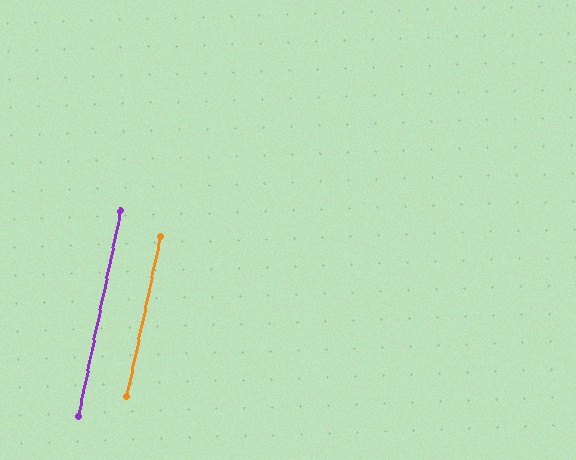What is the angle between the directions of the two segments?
Approximately 0 degrees.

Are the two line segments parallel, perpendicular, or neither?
Parallel — their directions differ by only 0.2°.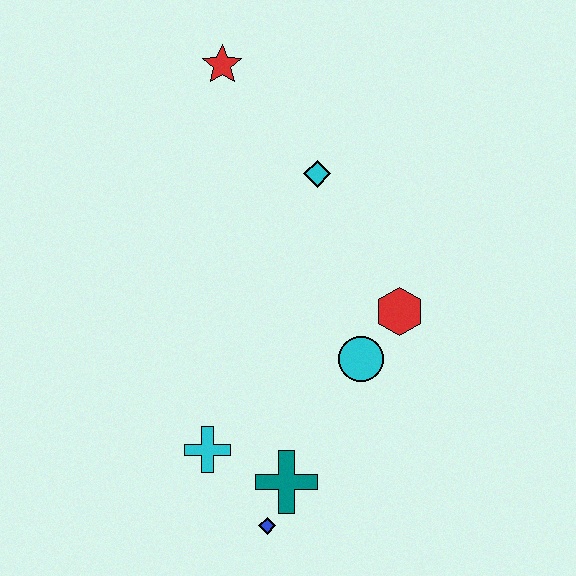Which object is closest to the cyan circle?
The red hexagon is closest to the cyan circle.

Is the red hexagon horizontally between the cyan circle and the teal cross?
No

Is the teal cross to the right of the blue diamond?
Yes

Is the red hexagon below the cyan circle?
No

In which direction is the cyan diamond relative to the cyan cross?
The cyan diamond is above the cyan cross.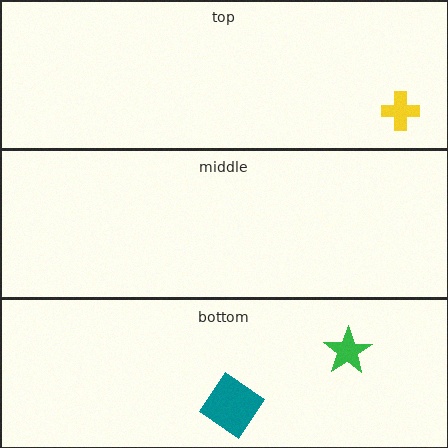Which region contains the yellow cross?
The top region.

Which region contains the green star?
The bottom region.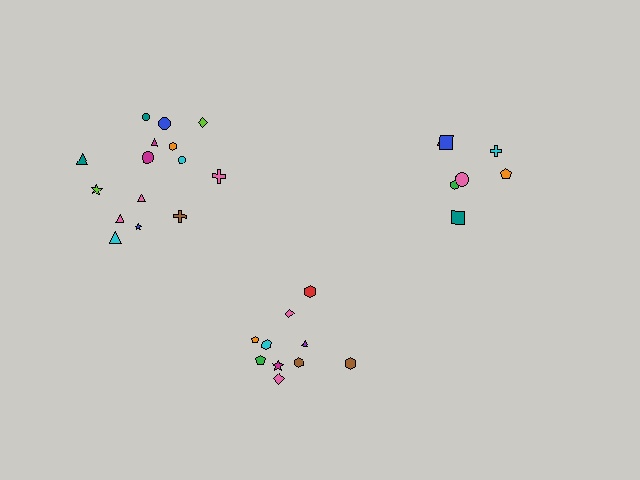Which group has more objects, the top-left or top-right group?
The top-left group.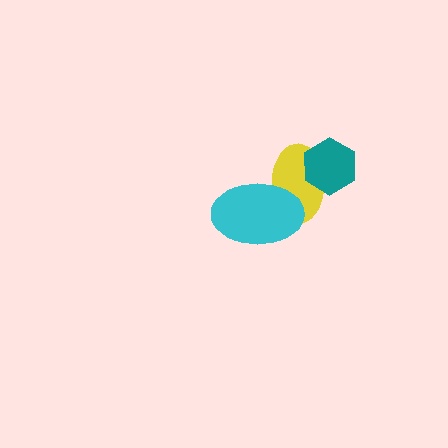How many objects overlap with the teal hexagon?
1 object overlaps with the teal hexagon.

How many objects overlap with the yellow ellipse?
2 objects overlap with the yellow ellipse.